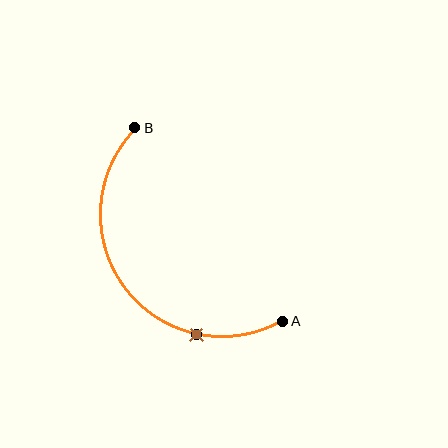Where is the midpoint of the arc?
The arc midpoint is the point on the curve farthest from the straight line joining A and B. It sits below and to the left of that line.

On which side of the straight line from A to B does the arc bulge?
The arc bulges below and to the left of the straight line connecting A and B.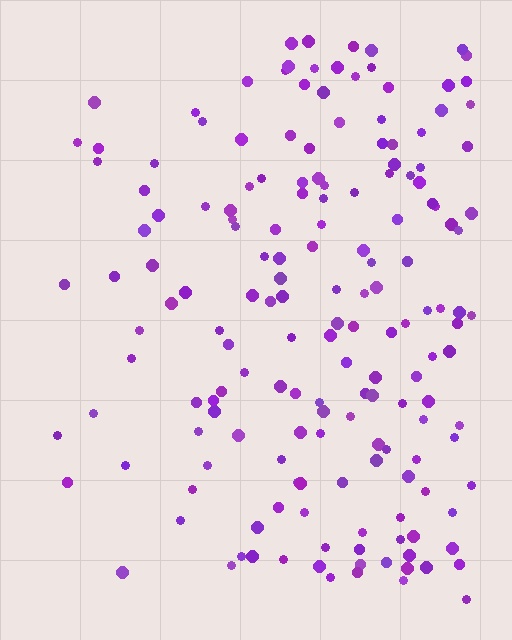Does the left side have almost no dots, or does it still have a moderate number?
Still a moderate number, just noticeably fewer than the right.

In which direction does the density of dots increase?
From left to right, with the right side densest.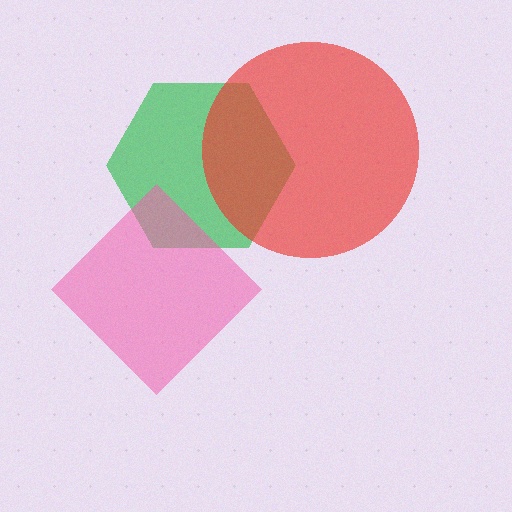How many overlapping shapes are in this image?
There are 3 overlapping shapes in the image.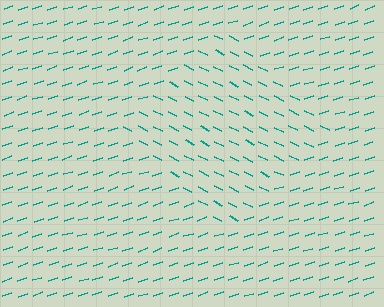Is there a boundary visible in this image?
Yes, there is a texture boundary formed by a change in line orientation.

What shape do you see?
I see a diamond.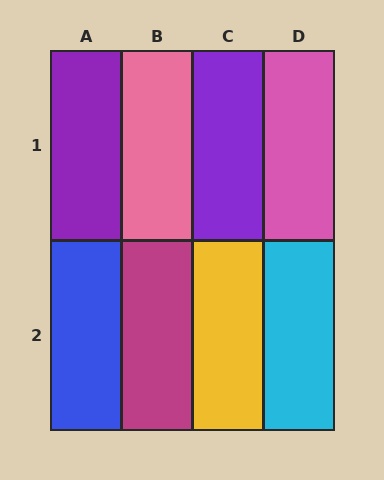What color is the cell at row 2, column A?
Blue.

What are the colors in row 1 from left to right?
Purple, pink, purple, pink.